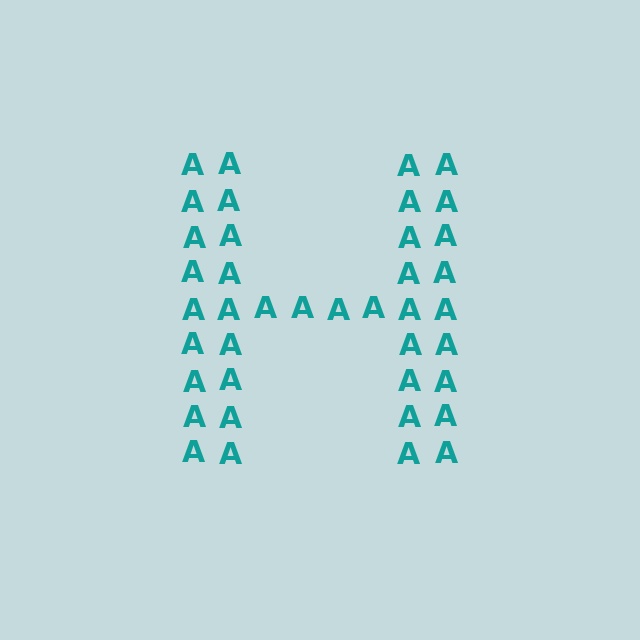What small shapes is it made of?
It is made of small letter A's.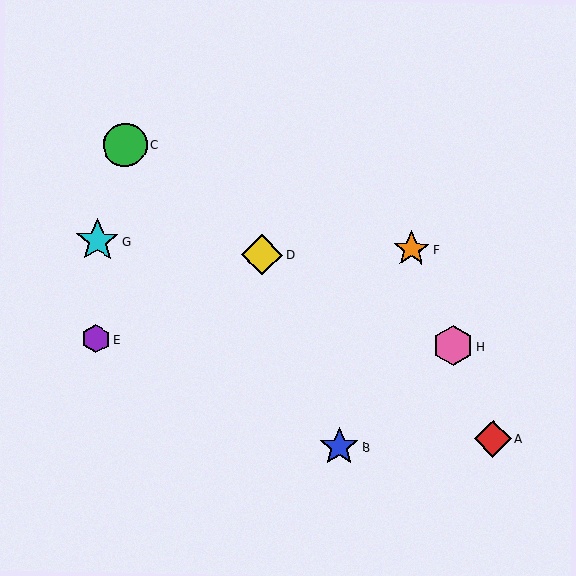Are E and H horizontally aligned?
Yes, both are at y≈339.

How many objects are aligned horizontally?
2 objects (E, H) are aligned horizontally.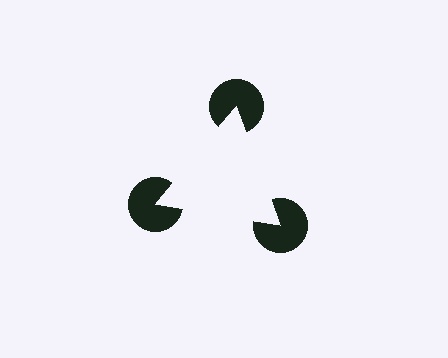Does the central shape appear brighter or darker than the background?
It typically appears slightly brighter than the background, even though no actual brightness change is drawn.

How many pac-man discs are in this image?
There are 3 — one at each vertex of the illusory triangle.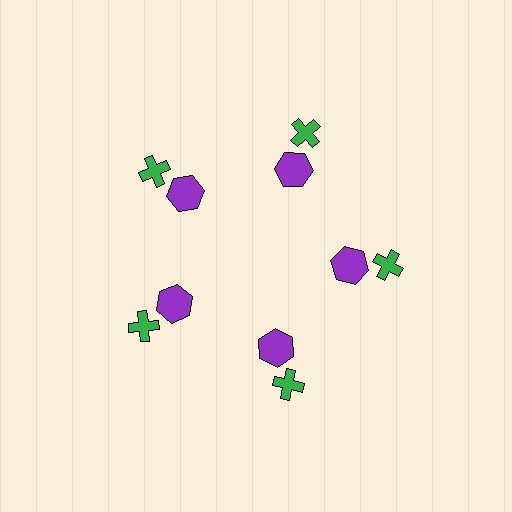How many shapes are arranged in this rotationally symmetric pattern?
There are 10 shapes, arranged in 5 groups of 2.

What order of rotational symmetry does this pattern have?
This pattern has 5-fold rotational symmetry.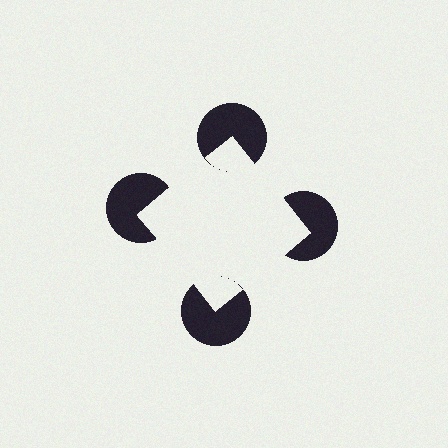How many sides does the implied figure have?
4 sides.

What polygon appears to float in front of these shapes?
An illusory square — its edges are inferred from the aligned wedge cuts in the pac-man discs, not physically drawn.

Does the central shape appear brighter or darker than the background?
It typically appears slightly brighter than the background, even though no actual brightness change is drawn.